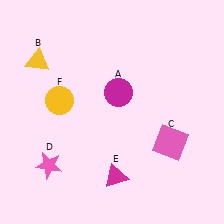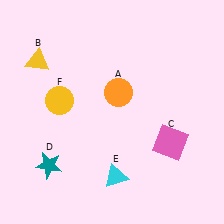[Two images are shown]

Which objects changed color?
A changed from magenta to orange. D changed from pink to teal. E changed from magenta to cyan.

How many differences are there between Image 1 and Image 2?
There are 3 differences between the two images.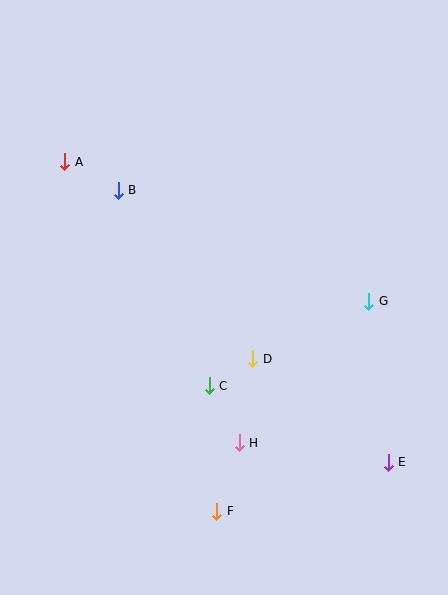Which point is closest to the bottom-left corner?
Point F is closest to the bottom-left corner.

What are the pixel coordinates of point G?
Point G is at (369, 301).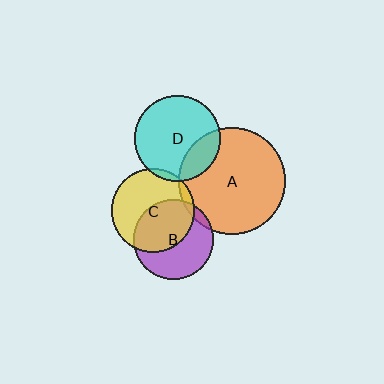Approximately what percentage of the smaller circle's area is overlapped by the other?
Approximately 20%.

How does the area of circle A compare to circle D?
Approximately 1.5 times.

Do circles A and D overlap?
Yes.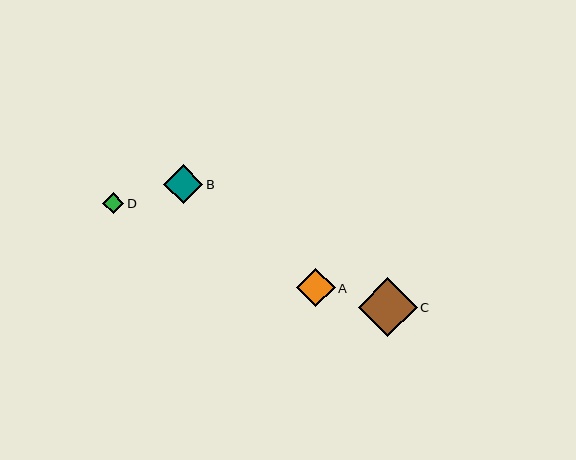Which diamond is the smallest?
Diamond D is the smallest with a size of approximately 21 pixels.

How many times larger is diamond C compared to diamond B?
Diamond C is approximately 1.5 times the size of diamond B.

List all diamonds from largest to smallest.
From largest to smallest: C, B, A, D.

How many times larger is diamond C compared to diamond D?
Diamond C is approximately 2.8 times the size of diamond D.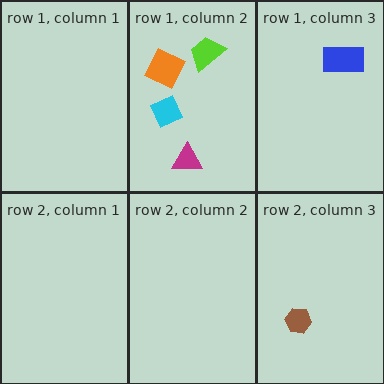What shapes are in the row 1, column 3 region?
The blue rectangle.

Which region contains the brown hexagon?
The row 2, column 3 region.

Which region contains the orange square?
The row 1, column 2 region.